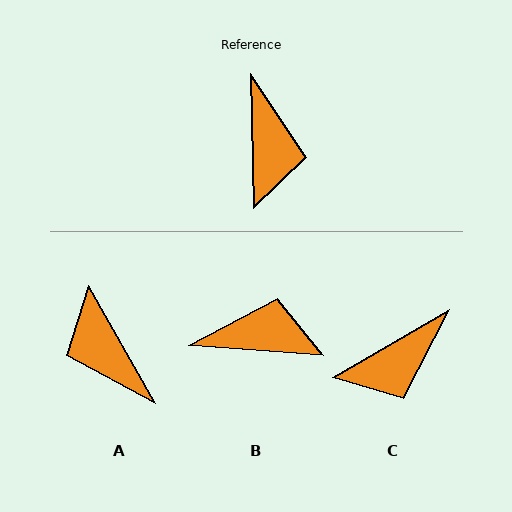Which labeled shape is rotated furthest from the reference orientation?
A, about 152 degrees away.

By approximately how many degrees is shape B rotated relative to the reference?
Approximately 84 degrees counter-clockwise.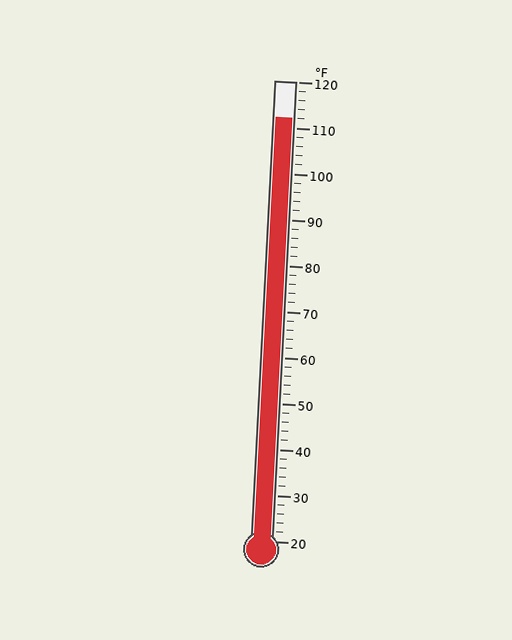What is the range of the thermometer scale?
The thermometer scale ranges from 20°F to 120°F.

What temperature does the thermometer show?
The thermometer shows approximately 112°F.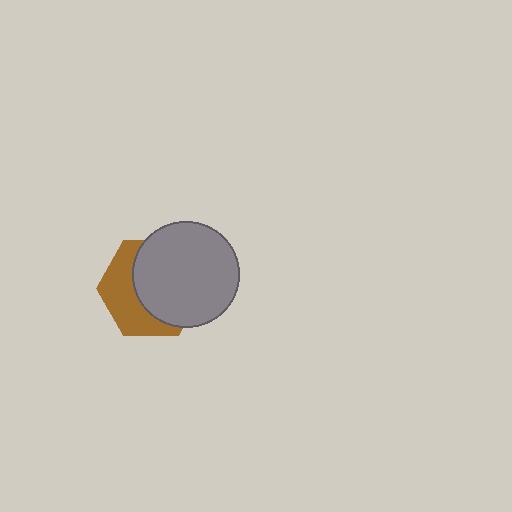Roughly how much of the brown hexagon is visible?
A small part of it is visible (roughly 41%).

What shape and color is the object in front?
The object in front is a gray circle.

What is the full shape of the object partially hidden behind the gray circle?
The partially hidden object is a brown hexagon.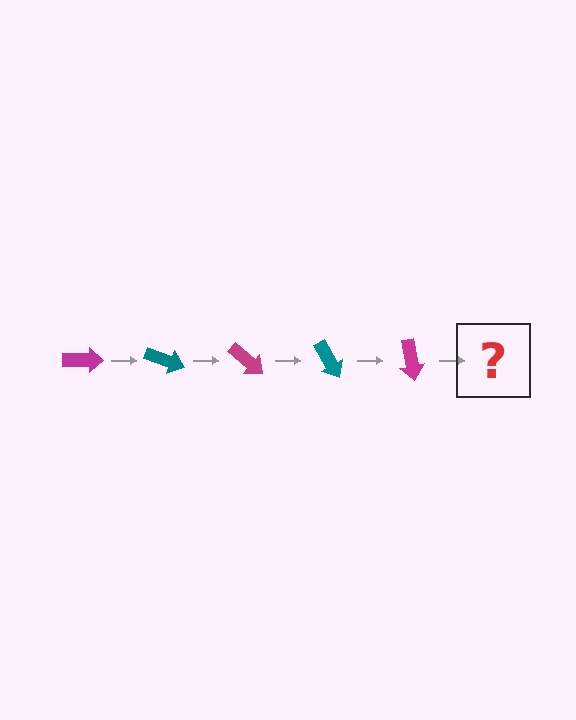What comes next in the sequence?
The next element should be a teal arrow, rotated 100 degrees from the start.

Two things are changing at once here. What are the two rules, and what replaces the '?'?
The two rules are that it rotates 20 degrees each step and the color cycles through magenta and teal. The '?' should be a teal arrow, rotated 100 degrees from the start.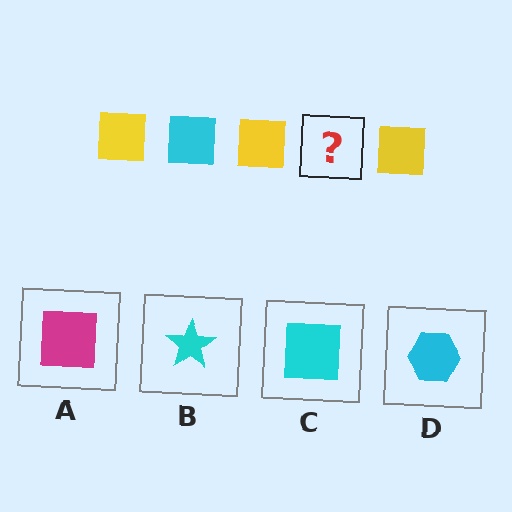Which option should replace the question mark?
Option C.